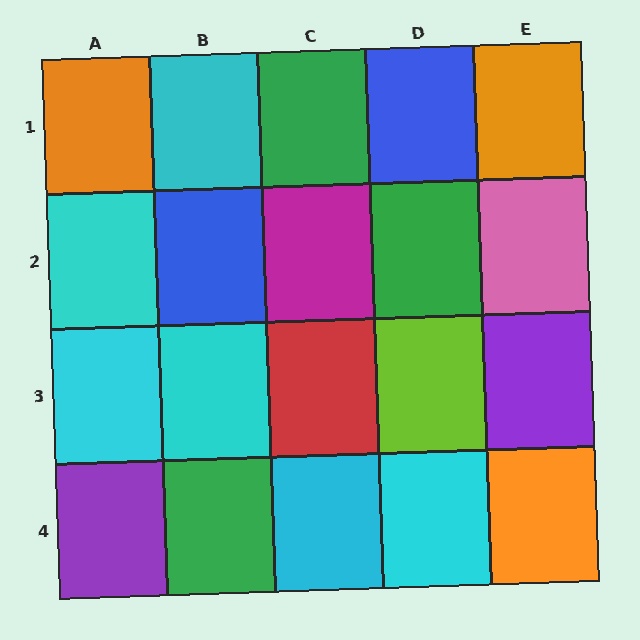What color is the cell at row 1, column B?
Cyan.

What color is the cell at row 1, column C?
Green.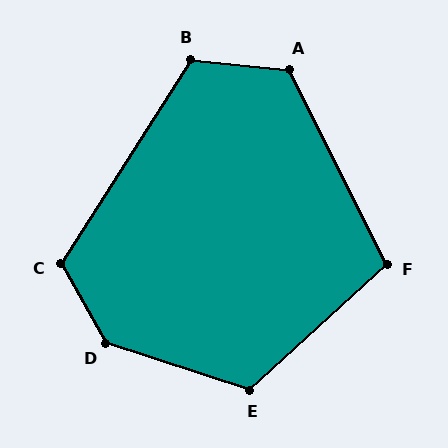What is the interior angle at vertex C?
Approximately 118 degrees (obtuse).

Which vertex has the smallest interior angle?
F, at approximately 106 degrees.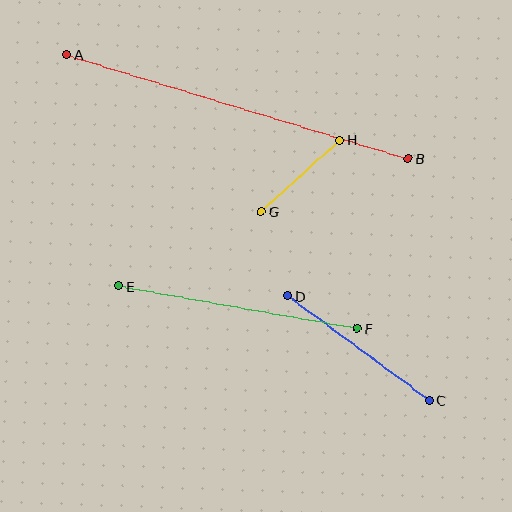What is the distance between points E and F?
The distance is approximately 243 pixels.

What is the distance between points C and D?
The distance is approximately 177 pixels.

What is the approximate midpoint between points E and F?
The midpoint is at approximately (238, 307) pixels.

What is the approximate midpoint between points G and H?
The midpoint is at approximately (301, 176) pixels.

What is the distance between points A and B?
The distance is approximately 357 pixels.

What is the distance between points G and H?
The distance is approximately 106 pixels.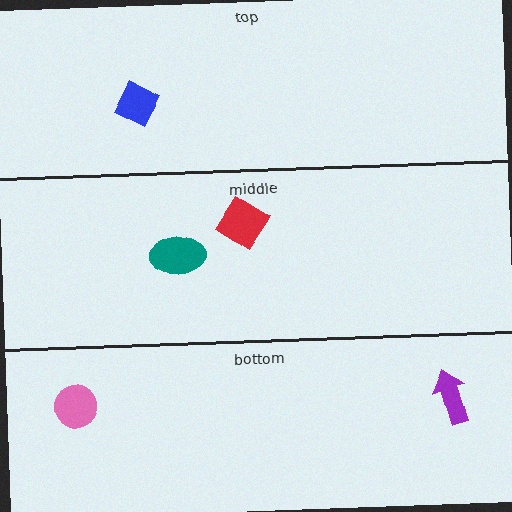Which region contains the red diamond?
The middle region.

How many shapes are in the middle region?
2.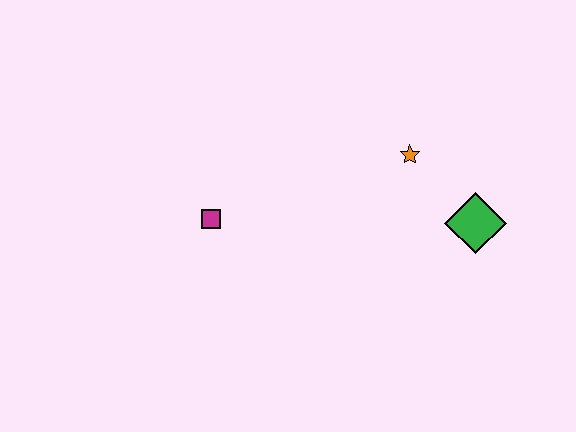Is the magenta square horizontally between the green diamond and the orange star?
No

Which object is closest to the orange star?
The green diamond is closest to the orange star.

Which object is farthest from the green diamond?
The magenta square is farthest from the green diamond.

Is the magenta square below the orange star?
Yes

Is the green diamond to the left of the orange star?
No